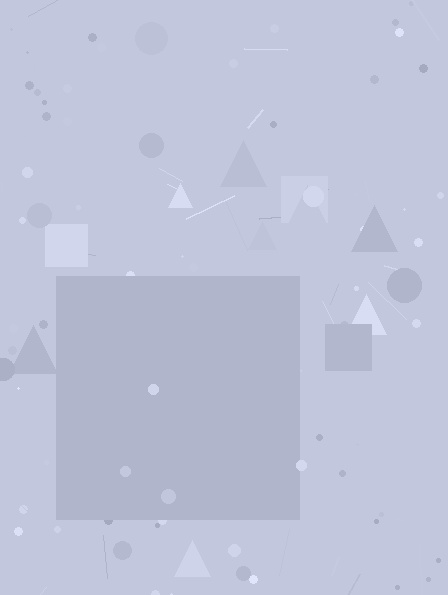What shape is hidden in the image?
A square is hidden in the image.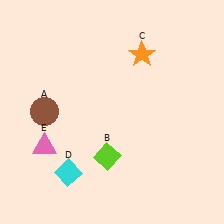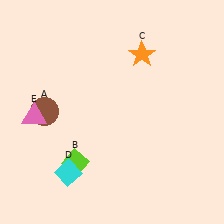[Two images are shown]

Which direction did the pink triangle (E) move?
The pink triangle (E) moved up.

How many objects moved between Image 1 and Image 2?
2 objects moved between the two images.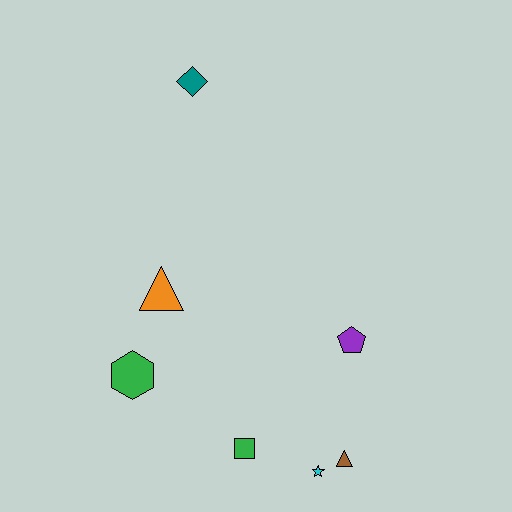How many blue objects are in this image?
There are no blue objects.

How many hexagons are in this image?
There is 1 hexagon.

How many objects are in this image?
There are 7 objects.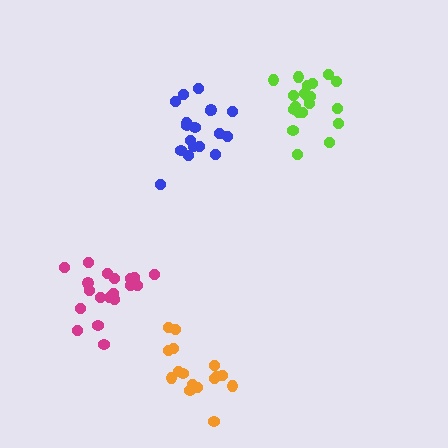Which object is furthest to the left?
The magenta cluster is leftmost.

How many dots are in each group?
Group 1: 16 dots, Group 2: 19 dots, Group 3: 19 dots, Group 4: 20 dots (74 total).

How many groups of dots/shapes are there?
There are 4 groups.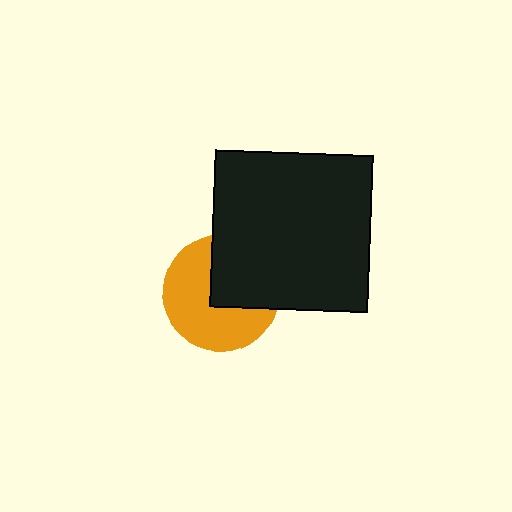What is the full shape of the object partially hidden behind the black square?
The partially hidden object is an orange circle.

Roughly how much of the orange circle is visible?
About half of it is visible (roughly 59%).